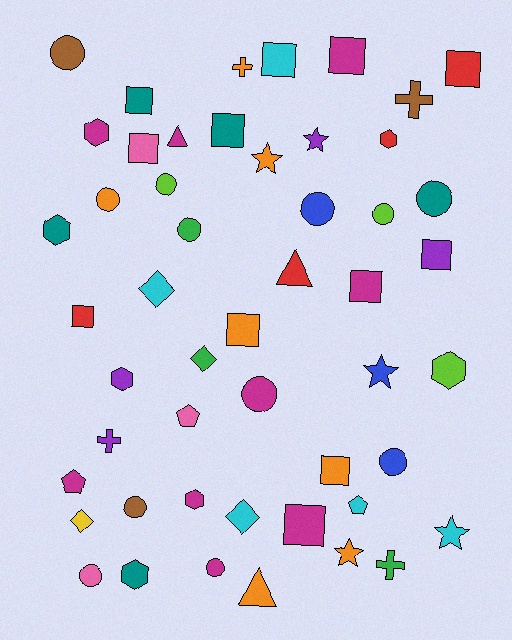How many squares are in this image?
There are 12 squares.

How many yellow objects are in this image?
There is 1 yellow object.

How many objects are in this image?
There are 50 objects.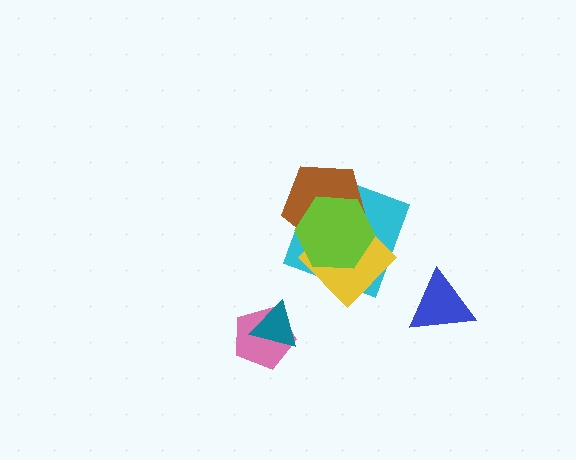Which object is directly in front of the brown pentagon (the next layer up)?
The yellow diamond is directly in front of the brown pentagon.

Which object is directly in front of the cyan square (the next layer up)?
The brown pentagon is directly in front of the cyan square.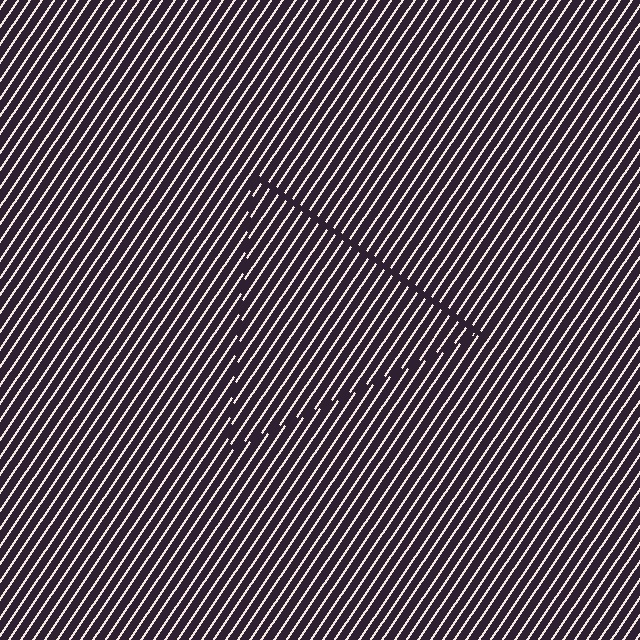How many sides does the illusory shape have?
3 sides — the line-ends trace a triangle.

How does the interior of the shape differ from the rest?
The interior of the shape contains the same grating, shifted by half a period — the contour is defined by the phase discontinuity where line-ends from the inner and outer gratings abut.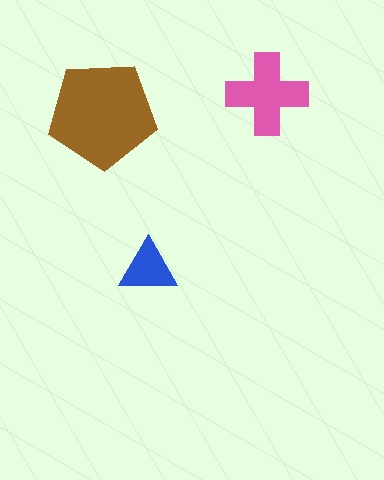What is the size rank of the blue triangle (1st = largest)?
3rd.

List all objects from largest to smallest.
The brown pentagon, the pink cross, the blue triangle.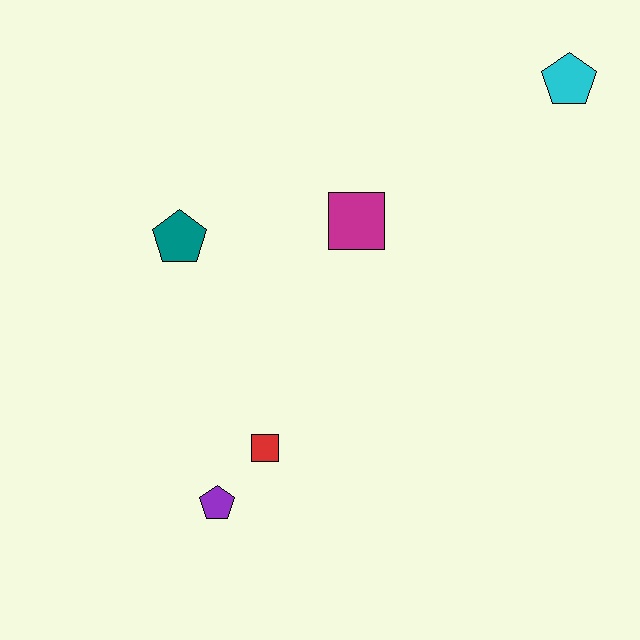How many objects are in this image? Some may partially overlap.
There are 5 objects.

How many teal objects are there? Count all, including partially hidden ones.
There is 1 teal object.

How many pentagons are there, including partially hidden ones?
There are 3 pentagons.